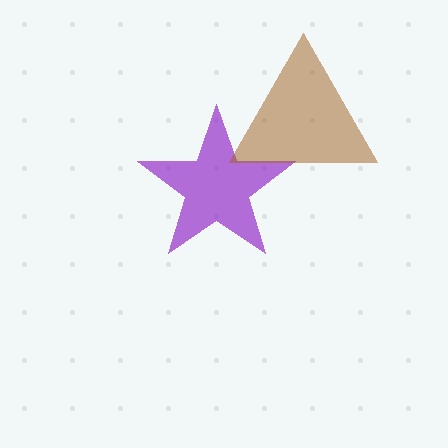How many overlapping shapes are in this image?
There are 2 overlapping shapes in the image.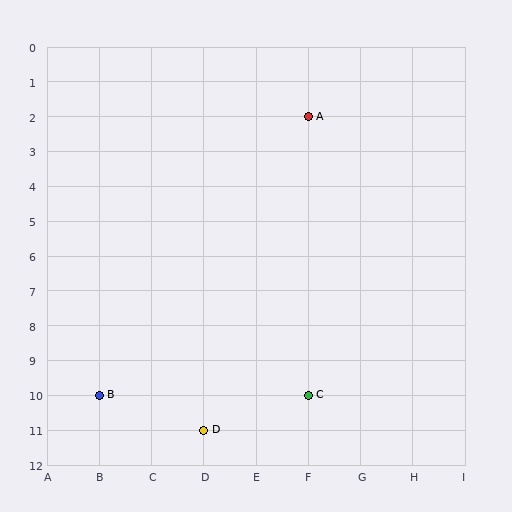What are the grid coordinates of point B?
Point B is at grid coordinates (B, 10).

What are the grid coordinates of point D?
Point D is at grid coordinates (D, 11).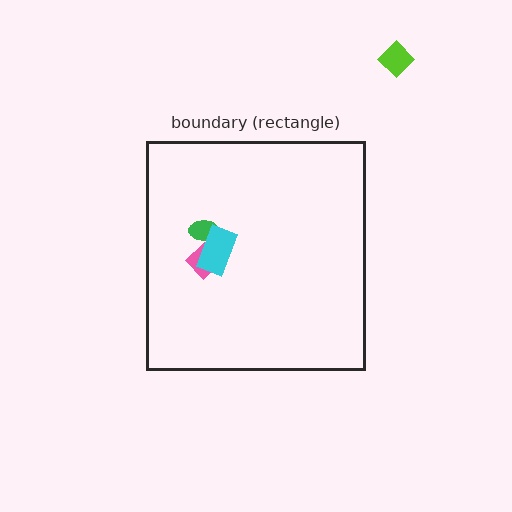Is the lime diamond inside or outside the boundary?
Outside.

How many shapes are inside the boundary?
3 inside, 1 outside.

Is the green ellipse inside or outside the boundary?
Inside.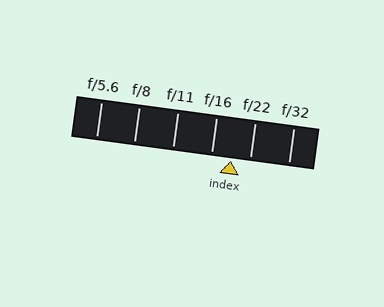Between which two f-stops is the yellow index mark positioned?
The index mark is between f/16 and f/22.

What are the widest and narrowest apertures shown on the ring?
The widest aperture shown is f/5.6 and the narrowest is f/32.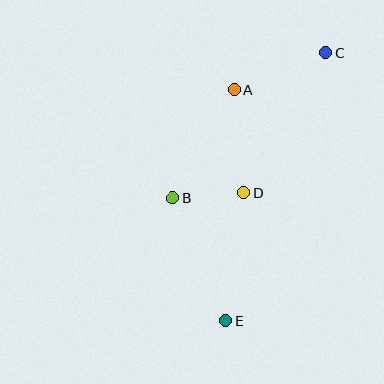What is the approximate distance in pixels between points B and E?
The distance between B and E is approximately 134 pixels.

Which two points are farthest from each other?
Points C and E are farthest from each other.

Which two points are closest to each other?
Points B and D are closest to each other.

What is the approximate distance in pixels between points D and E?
The distance between D and E is approximately 130 pixels.